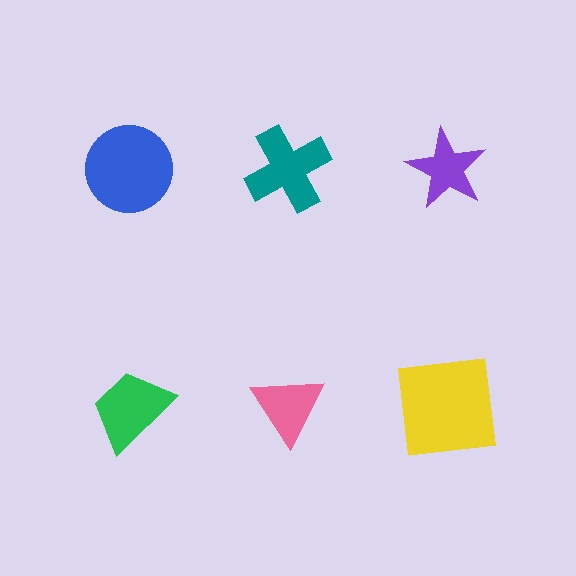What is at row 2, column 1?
A green trapezoid.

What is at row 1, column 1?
A blue circle.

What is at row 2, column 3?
A yellow square.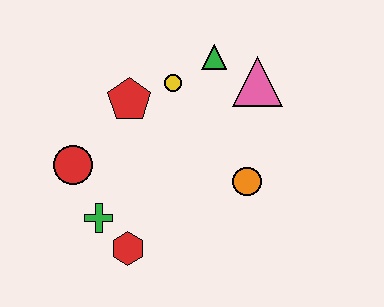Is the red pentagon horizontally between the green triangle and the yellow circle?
No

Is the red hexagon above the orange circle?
No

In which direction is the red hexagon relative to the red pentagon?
The red hexagon is below the red pentagon.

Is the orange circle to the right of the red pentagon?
Yes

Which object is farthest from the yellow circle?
The red hexagon is farthest from the yellow circle.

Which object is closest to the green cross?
The red hexagon is closest to the green cross.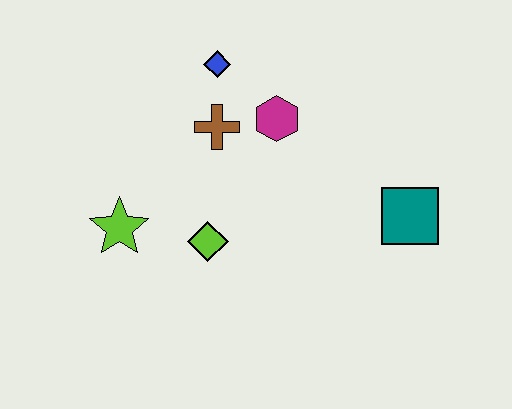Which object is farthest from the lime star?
The teal square is farthest from the lime star.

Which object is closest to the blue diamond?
The brown cross is closest to the blue diamond.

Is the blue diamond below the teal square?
No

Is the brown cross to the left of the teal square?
Yes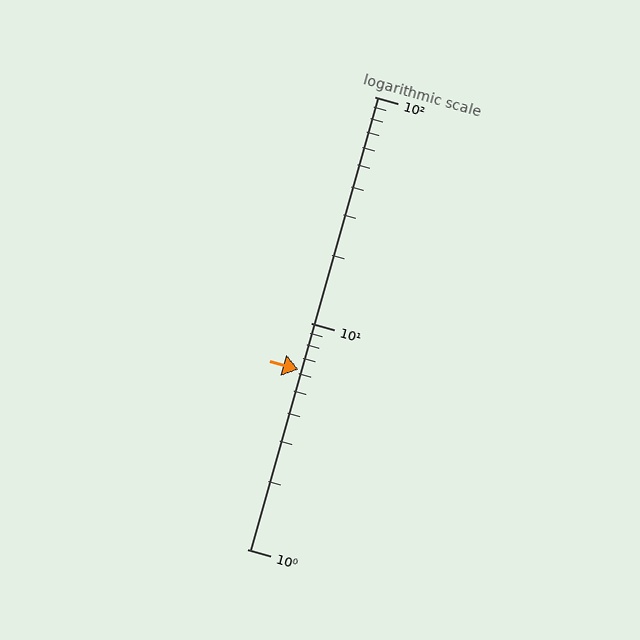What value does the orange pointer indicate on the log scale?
The pointer indicates approximately 6.2.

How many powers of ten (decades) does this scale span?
The scale spans 2 decades, from 1 to 100.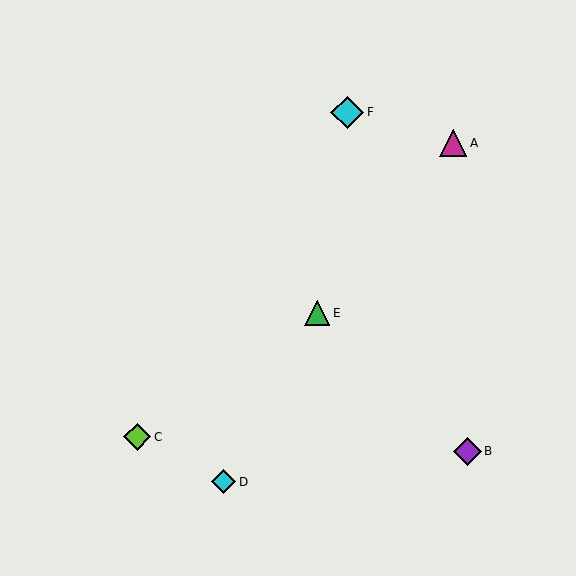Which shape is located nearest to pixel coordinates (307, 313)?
The green triangle (labeled E) at (317, 313) is nearest to that location.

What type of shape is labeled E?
Shape E is a green triangle.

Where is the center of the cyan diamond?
The center of the cyan diamond is at (224, 482).